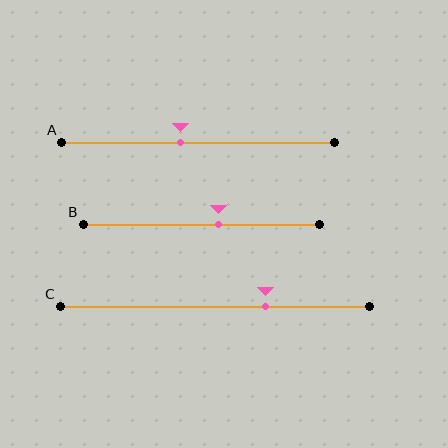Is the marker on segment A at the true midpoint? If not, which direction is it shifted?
No, the marker on segment A is shifted to the left by about 6% of the segment length.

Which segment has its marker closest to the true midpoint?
Segment A has its marker closest to the true midpoint.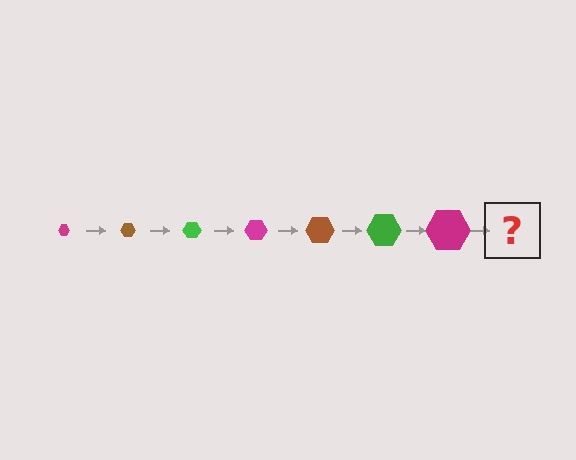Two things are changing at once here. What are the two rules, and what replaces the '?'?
The two rules are that the hexagon grows larger each step and the color cycles through magenta, brown, and green. The '?' should be a brown hexagon, larger than the previous one.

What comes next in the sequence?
The next element should be a brown hexagon, larger than the previous one.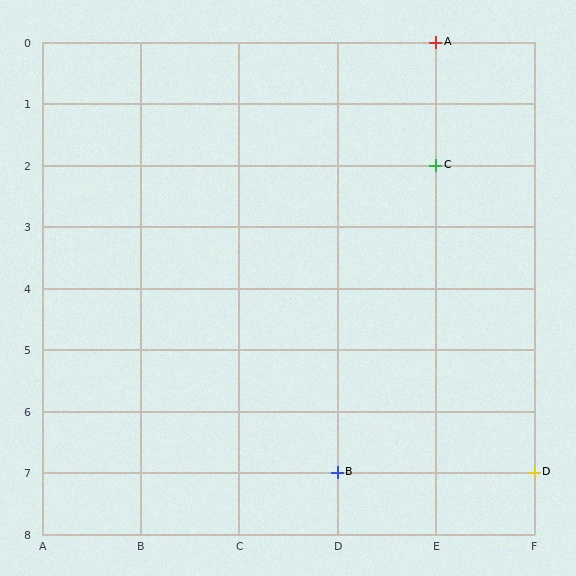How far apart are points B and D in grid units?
Points B and D are 2 columns apart.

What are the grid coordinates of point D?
Point D is at grid coordinates (F, 7).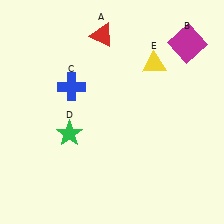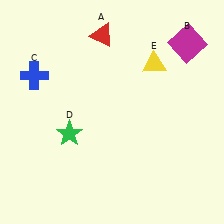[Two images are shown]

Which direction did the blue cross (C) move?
The blue cross (C) moved left.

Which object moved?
The blue cross (C) moved left.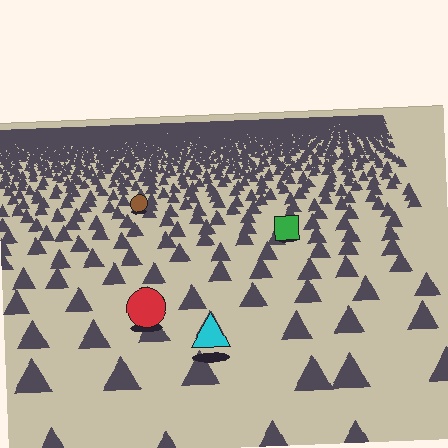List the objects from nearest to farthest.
From nearest to farthest: the cyan triangle, the red circle, the green square, the brown circle.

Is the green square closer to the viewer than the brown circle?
Yes. The green square is closer — you can tell from the texture gradient: the ground texture is coarser near it.